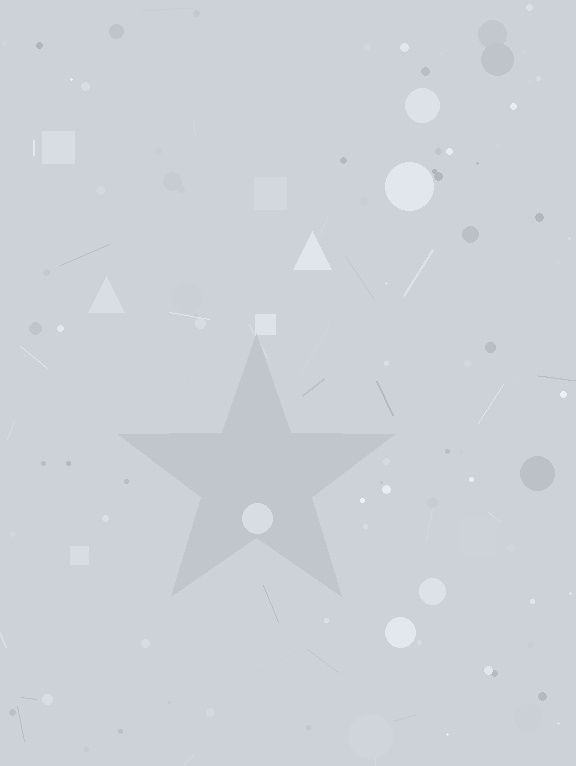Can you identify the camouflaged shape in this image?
The camouflaged shape is a star.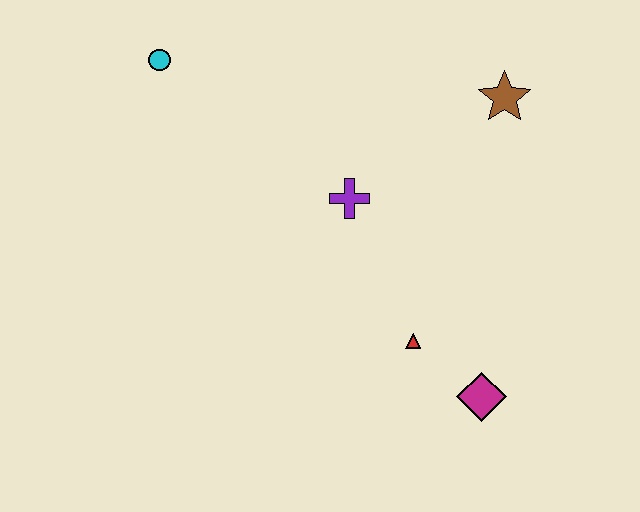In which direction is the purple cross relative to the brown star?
The purple cross is to the left of the brown star.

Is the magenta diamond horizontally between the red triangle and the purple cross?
No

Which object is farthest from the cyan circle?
The magenta diamond is farthest from the cyan circle.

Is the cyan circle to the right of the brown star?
No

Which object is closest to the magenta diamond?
The red triangle is closest to the magenta diamond.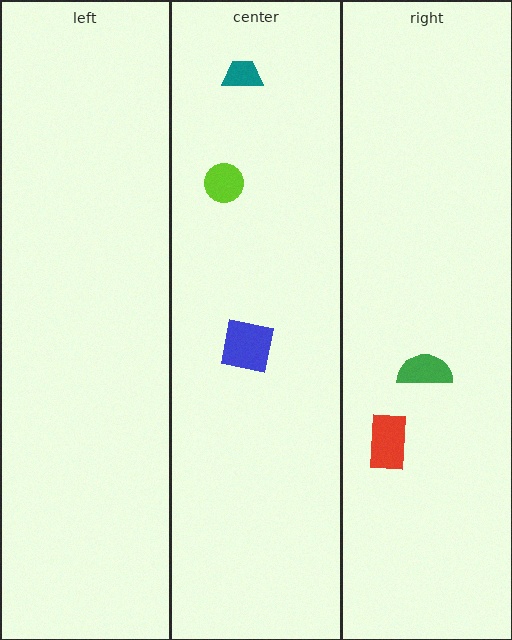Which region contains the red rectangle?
The right region.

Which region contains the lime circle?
The center region.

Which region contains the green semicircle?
The right region.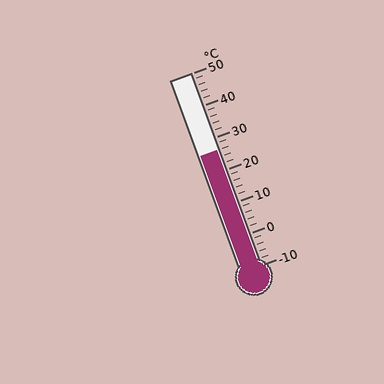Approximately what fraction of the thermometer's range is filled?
The thermometer is filled to approximately 60% of its range.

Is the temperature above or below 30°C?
The temperature is below 30°C.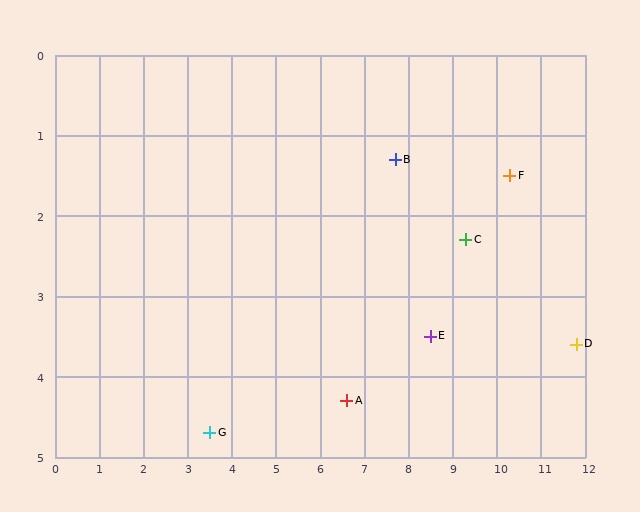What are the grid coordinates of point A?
Point A is at approximately (6.6, 4.3).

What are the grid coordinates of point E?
Point E is at approximately (8.5, 3.5).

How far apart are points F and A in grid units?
Points F and A are about 4.6 grid units apart.